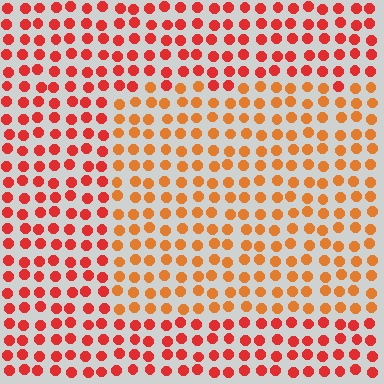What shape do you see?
I see a rectangle.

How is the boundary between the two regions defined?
The boundary is defined purely by a slight shift in hue (about 27 degrees). Spacing, size, and orientation are identical on both sides.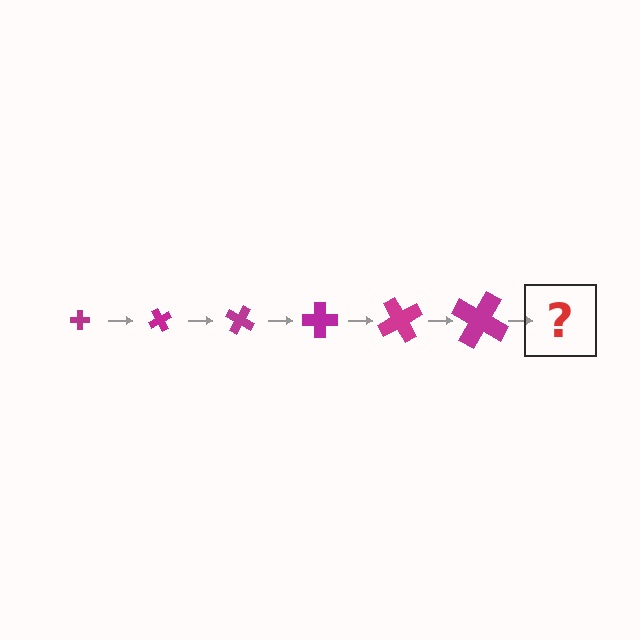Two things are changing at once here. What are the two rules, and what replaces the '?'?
The two rules are that the cross grows larger each step and it rotates 60 degrees each step. The '?' should be a cross, larger than the previous one and rotated 360 degrees from the start.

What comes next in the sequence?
The next element should be a cross, larger than the previous one and rotated 360 degrees from the start.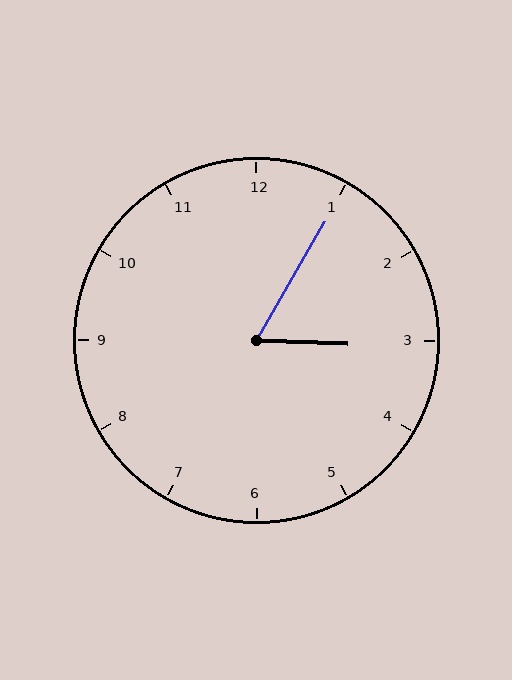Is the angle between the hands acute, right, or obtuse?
It is acute.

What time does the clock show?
3:05.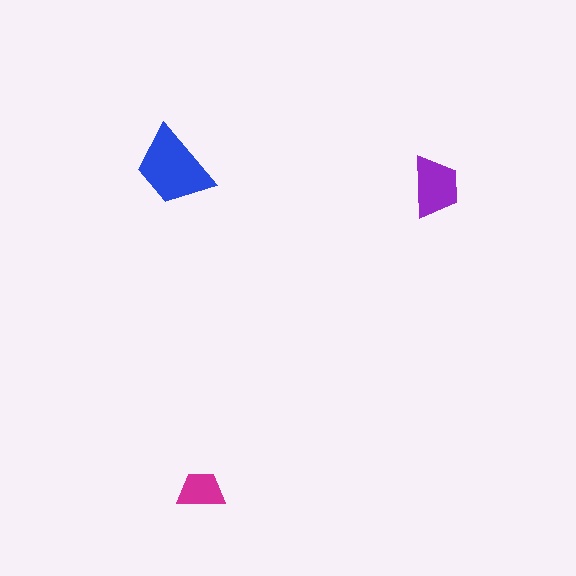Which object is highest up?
The blue trapezoid is topmost.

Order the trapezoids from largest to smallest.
the blue one, the purple one, the magenta one.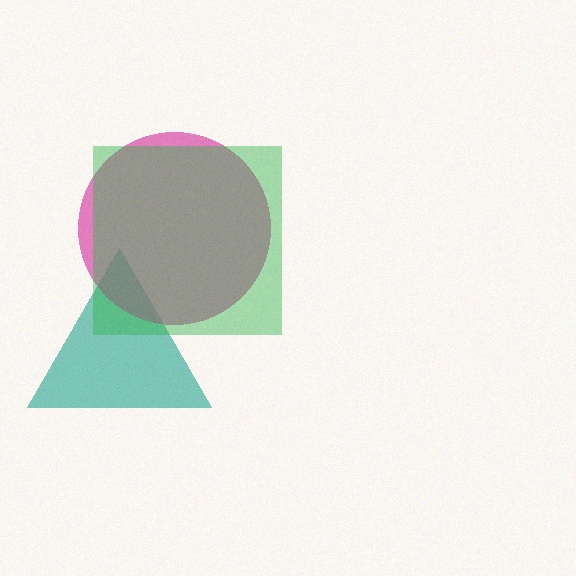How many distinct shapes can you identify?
There are 3 distinct shapes: a teal triangle, a magenta circle, a green square.